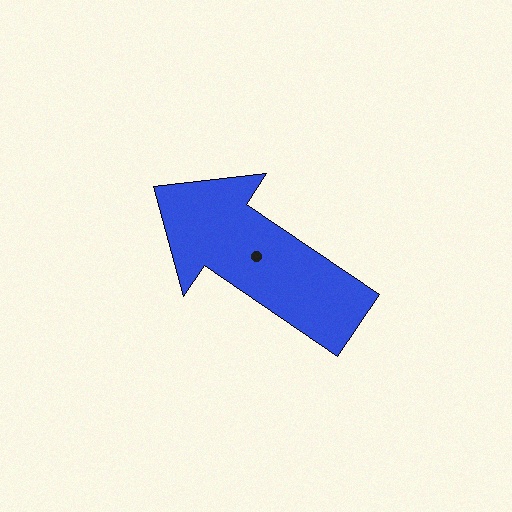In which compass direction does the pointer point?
Northwest.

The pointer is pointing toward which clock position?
Roughly 10 o'clock.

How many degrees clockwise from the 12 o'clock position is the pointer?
Approximately 304 degrees.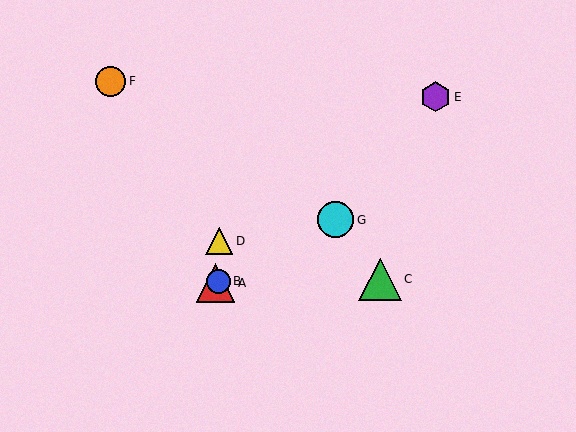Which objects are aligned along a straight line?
Objects A, B, G are aligned along a straight line.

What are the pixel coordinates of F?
Object F is at (111, 81).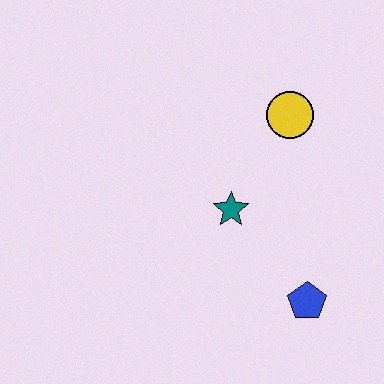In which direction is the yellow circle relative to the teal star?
The yellow circle is above the teal star.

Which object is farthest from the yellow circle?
The blue pentagon is farthest from the yellow circle.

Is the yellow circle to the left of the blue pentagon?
Yes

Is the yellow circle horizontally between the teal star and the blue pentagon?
Yes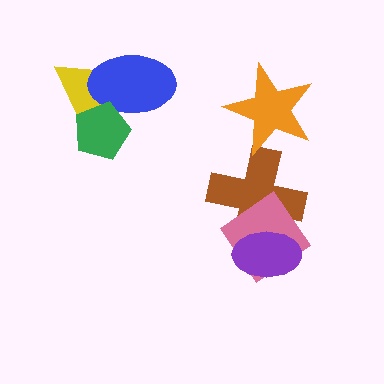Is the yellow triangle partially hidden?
Yes, it is partially covered by another shape.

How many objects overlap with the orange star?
1 object overlaps with the orange star.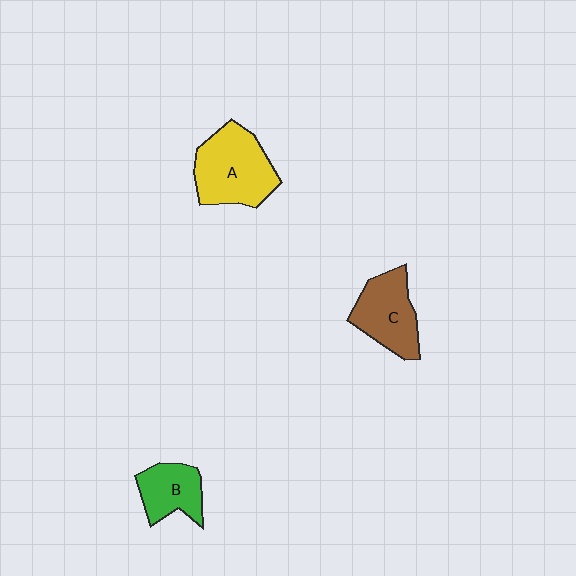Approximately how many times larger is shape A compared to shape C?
Approximately 1.3 times.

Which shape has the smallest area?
Shape B (green).